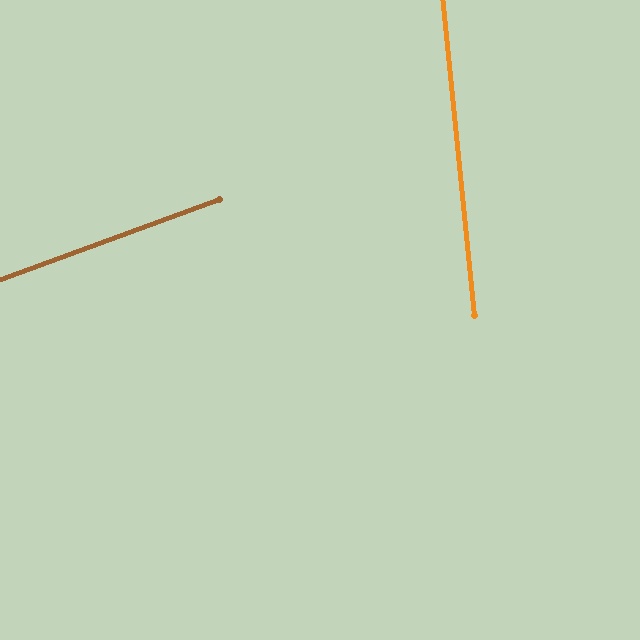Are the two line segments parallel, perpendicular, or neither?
Neither parallel nor perpendicular — they differ by about 75°.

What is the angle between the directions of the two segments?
Approximately 75 degrees.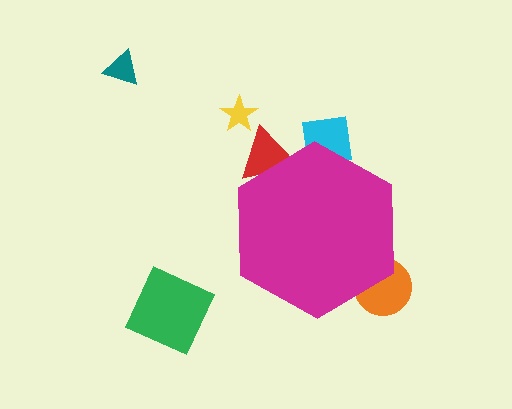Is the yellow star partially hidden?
No, the yellow star is fully visible.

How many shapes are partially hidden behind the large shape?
3 shapes are partially hidden.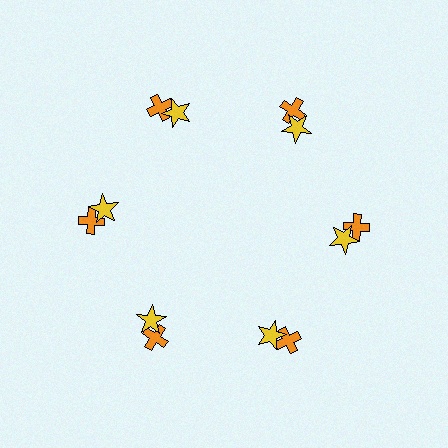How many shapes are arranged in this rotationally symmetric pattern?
There are 12 shapes, arranged in 6 groups of 2.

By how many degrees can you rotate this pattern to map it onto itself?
The pattern maps onto itself every 60 degrees of rotation.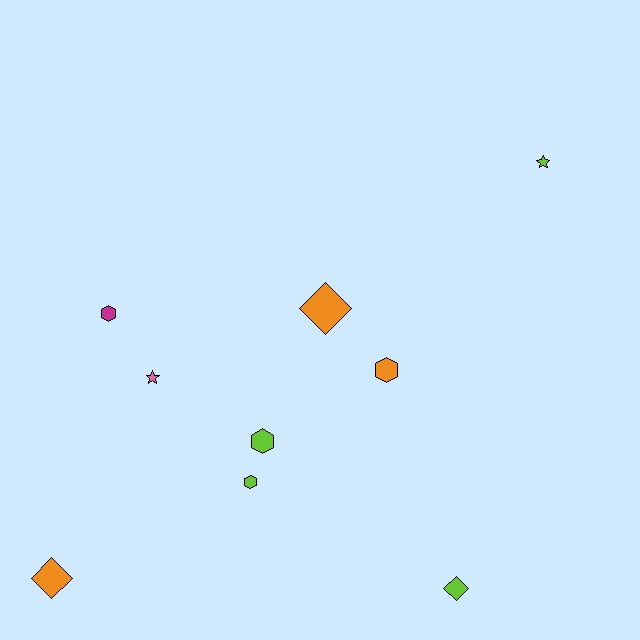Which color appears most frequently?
Lime, with 4 objects.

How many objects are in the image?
There are 9 objects.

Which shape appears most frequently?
Hexagon, with 4 objects.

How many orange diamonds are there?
There are 2 orange diamonds.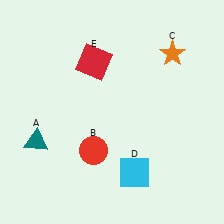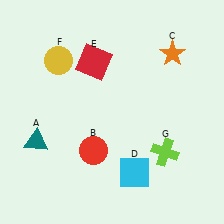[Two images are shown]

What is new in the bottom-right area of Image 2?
A lime cross (G) was added in the bottom-right area of Image 2.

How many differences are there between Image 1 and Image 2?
There are 2 differences between the two images.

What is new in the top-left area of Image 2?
A yellow circle (F) was added in the top-left area of Image 2.